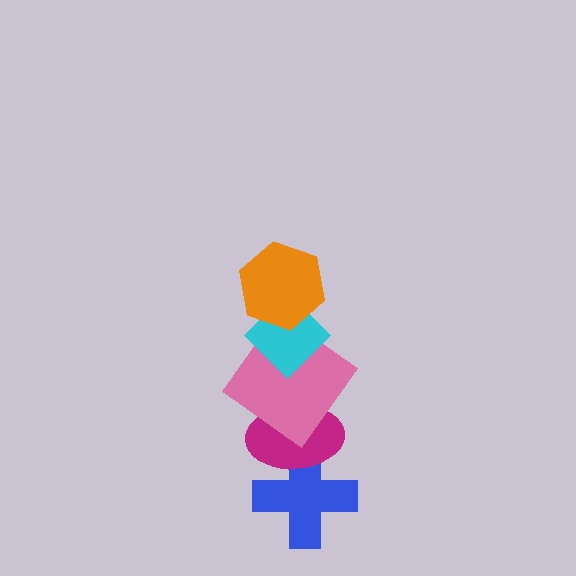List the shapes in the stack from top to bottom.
From top to bottom: the orange hexagon, the cyan diamond, the pink diamond, the magenta ellipse, the blue cross.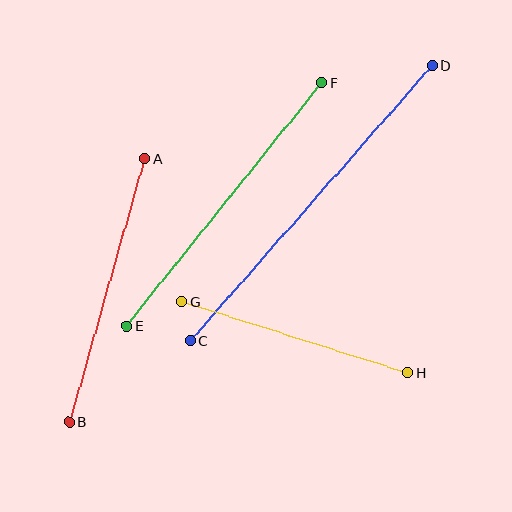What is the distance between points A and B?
The distance is approximately 274 pixels.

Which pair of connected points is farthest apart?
Points C and D are farthest apart.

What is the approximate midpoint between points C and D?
The midpoint is at approximately (311, 203) pixels.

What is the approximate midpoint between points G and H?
The midpoint is at approximately (295, 337) pixels.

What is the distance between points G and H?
The distance is approximately 237 pixels.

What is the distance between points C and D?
The distance is approximately 365 pixels.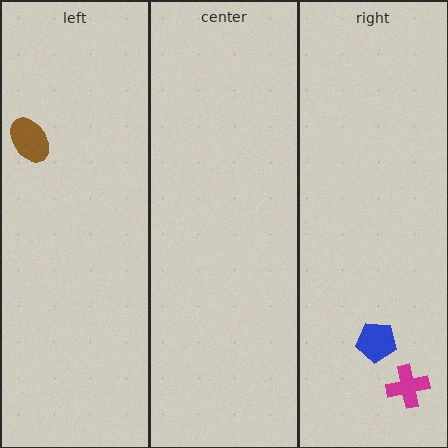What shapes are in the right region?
The magenta cross, the blue pentagon.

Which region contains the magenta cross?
The right region.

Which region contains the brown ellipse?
The left region.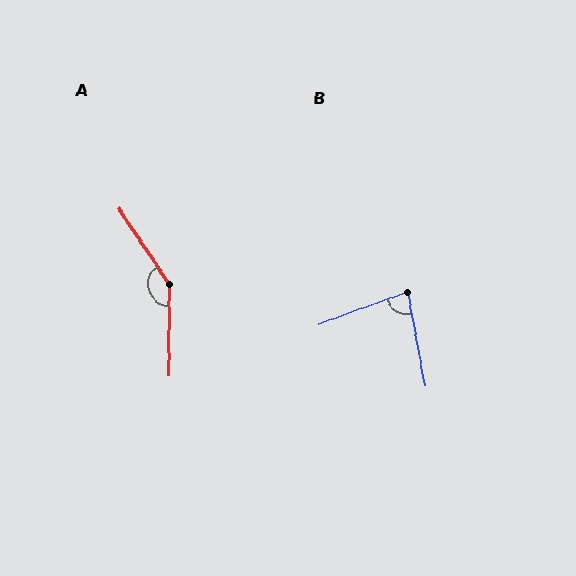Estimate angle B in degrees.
Approximately 80 degrees.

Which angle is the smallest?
B, at approximately 80 degrees.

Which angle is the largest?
A, at approximately 146 degrees.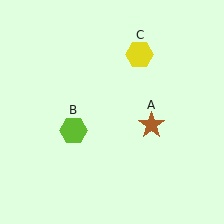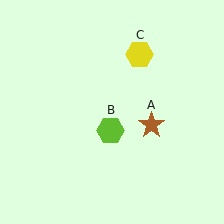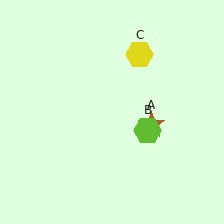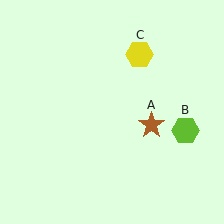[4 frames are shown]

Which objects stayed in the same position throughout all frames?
Brown star (object A) and yellow hexagon (object C) remained stationary.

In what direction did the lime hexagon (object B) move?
The lime hexagon (object B) moved right.